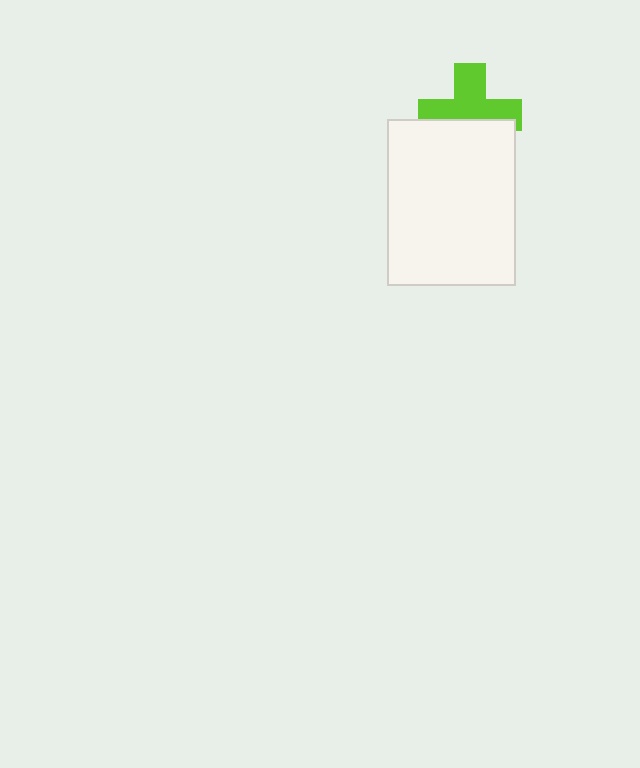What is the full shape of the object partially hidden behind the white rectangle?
The partially hidden object is a lime cross.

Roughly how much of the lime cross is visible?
About half of it is visible (roughly 59%).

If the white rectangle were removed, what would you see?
You would see the complete lime cross.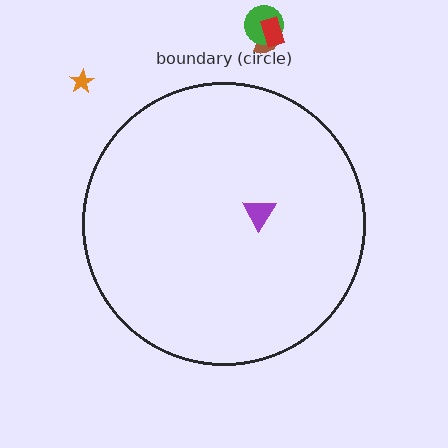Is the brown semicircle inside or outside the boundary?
Outside.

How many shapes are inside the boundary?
1 inside, 4 outside.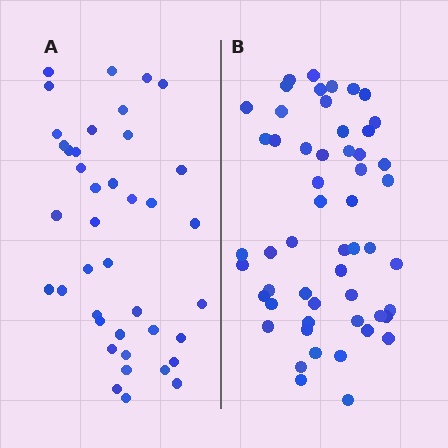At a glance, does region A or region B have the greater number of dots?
Region B (the right region) has more dots.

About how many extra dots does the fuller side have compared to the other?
Region B has approximately 15 more dots than region A.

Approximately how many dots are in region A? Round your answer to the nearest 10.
About 40 dots.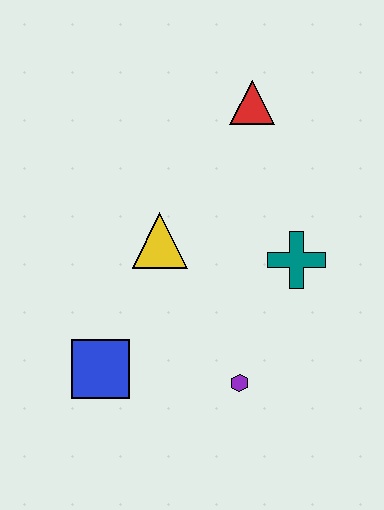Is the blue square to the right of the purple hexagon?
No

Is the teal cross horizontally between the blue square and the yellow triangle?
No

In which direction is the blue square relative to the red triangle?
The blue square is below the red triangle.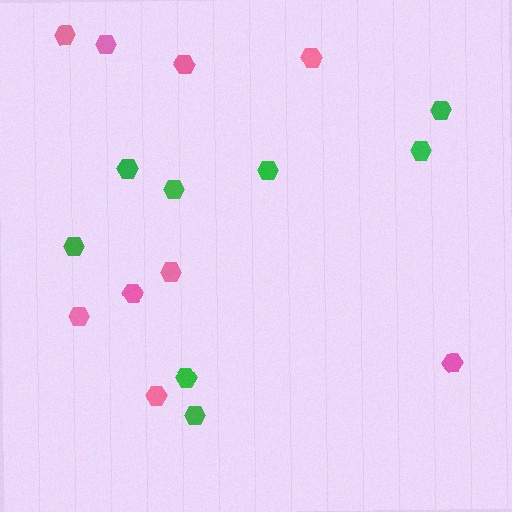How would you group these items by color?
There are 2 groups: one group of pink hexagons (9) and one group of green hexagons (8).